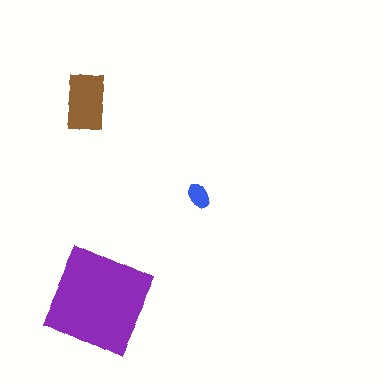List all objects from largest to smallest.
The purple diamond, the brown rectangle, the blue ellipse.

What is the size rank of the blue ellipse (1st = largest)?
3rd.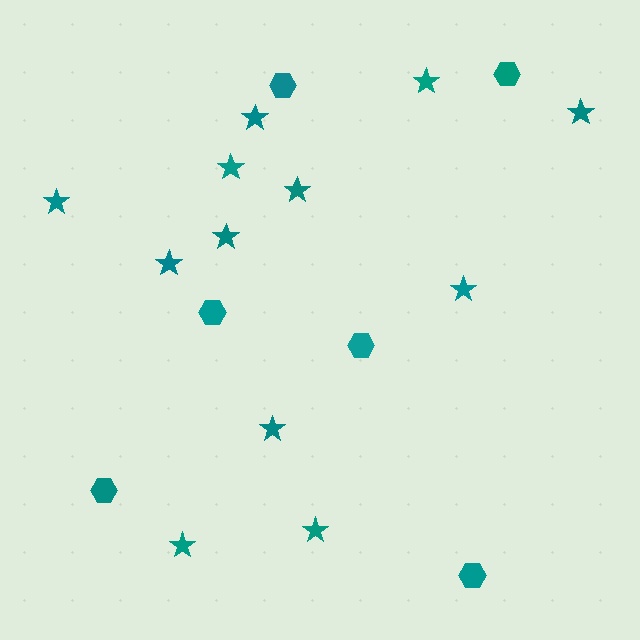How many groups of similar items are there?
There are 2 groups: one group of stars (12) and one group of hexagons (6).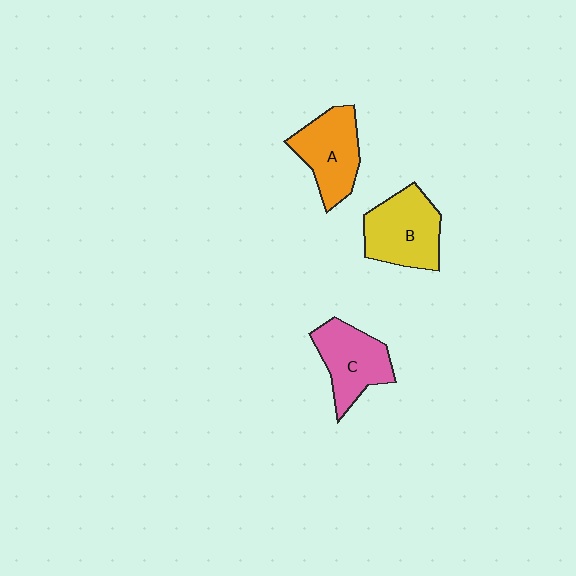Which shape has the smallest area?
Shape C (pink).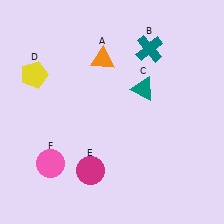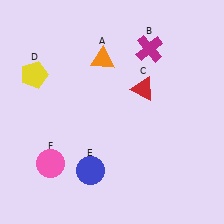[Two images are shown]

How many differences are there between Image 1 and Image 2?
There are 3 differences between the two images.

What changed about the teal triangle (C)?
In Image 1, C is teal. In Image 2, it changed to red.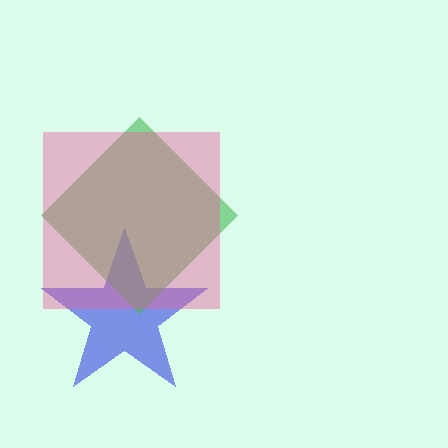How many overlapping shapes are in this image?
There are 3 overlapping shapes in the image.